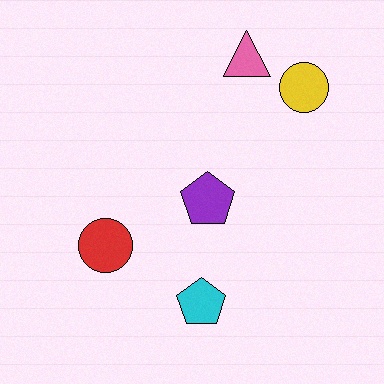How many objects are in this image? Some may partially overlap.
There are 5 objects.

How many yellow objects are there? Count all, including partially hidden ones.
There is 1 yellow object.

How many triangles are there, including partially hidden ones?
There is 1 triangle.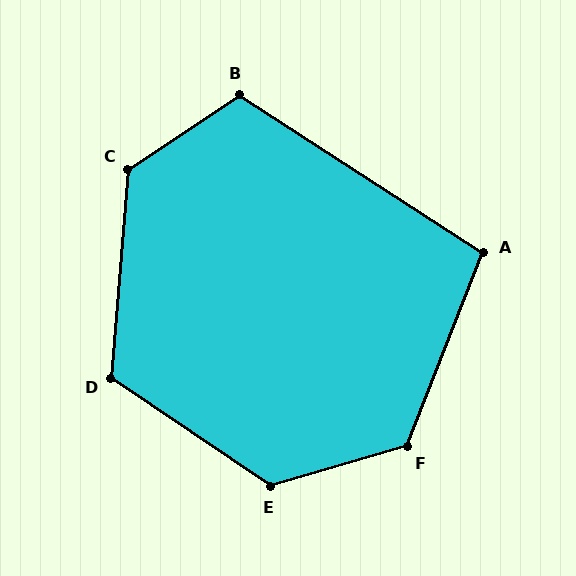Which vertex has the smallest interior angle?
A, at approximately 101 degrees.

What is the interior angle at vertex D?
Approximately 119 degrees (obtuse).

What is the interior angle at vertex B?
Approximately 113 degrees (obtuse).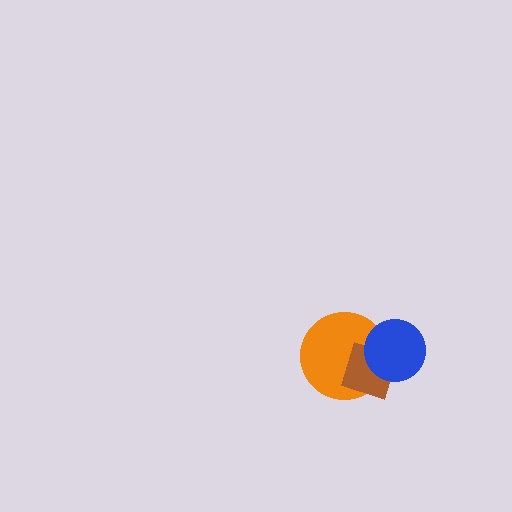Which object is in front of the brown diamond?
The blue circle is in front of the brown diamond.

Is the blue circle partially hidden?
No, no other shape covers it.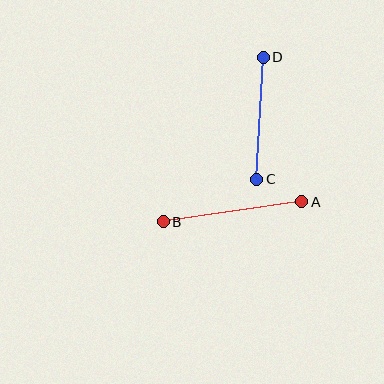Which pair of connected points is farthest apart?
Points A and B are farthest apart.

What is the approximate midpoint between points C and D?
The midpoint is at approximately (260, 118) pixels.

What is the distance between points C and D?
The distance is approximately 122 pixels.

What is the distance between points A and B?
The distance is approximately 140 pixels.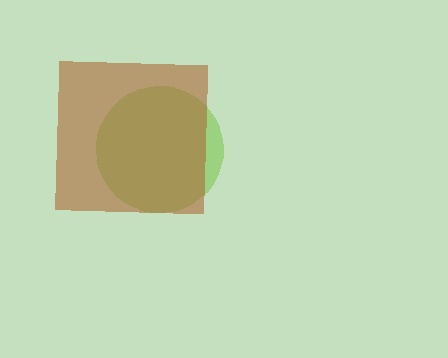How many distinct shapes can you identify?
There are 2 distinct shapes: a lime circle, a brown square.